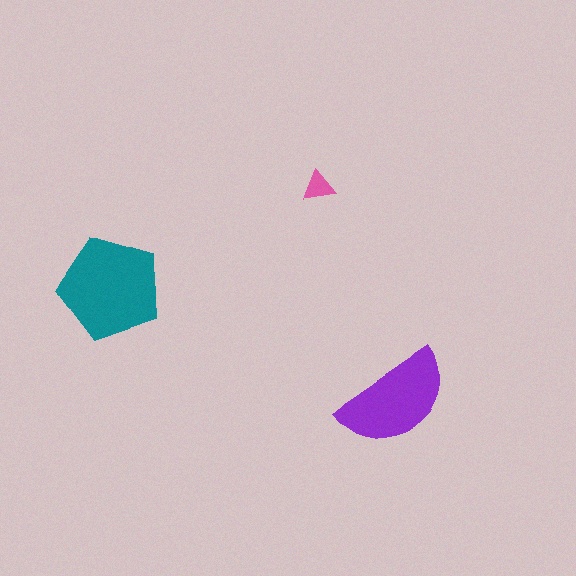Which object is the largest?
The teal pentagon.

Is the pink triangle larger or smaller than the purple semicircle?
Smaller.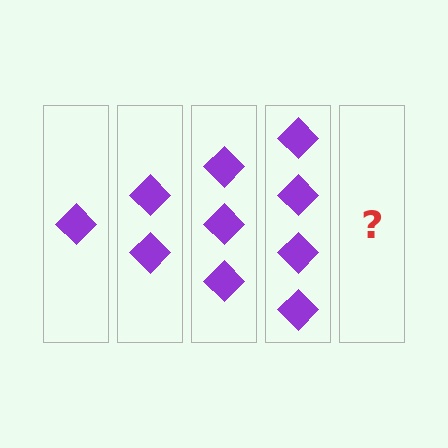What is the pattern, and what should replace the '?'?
The pattern is that each step adds one more diamond. The '?' should be 5 diamonds.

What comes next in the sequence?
The next element should be 5 diamonds.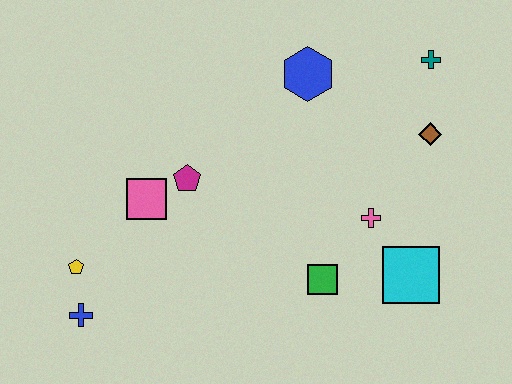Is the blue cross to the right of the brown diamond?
No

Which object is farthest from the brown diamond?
The blue cross is farthest from the brown diamond.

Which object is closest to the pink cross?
The cyan square is closest to the pink cross.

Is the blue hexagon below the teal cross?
Yes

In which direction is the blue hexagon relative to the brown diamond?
The blue hexagon is to the left of the brown diamond.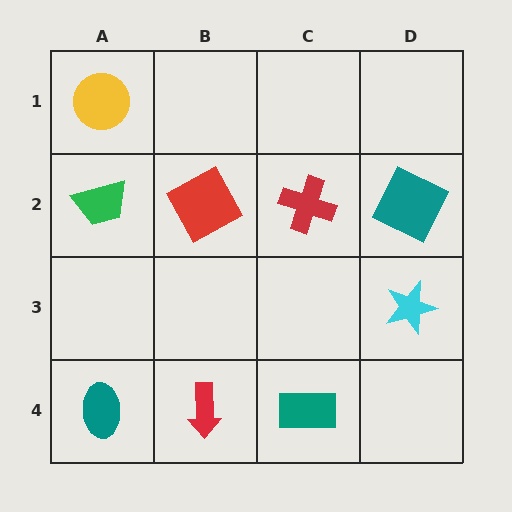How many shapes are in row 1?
1 shape.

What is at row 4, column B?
A red arrow.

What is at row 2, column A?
A green trapezoid.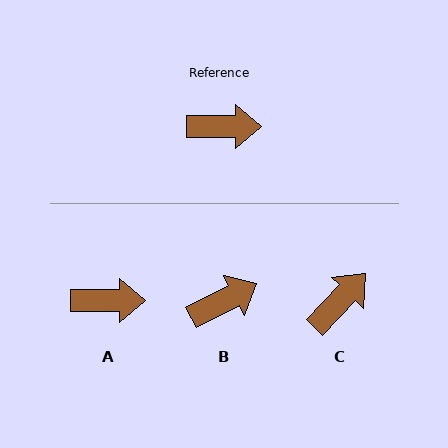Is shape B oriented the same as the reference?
No, it is off by about 27 degrees.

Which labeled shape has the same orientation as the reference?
A.